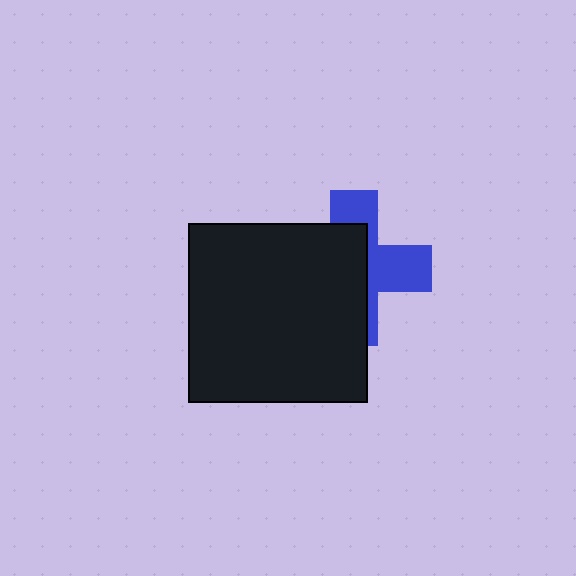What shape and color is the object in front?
The object in front is a black square.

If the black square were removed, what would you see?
You would see the complete blue cross.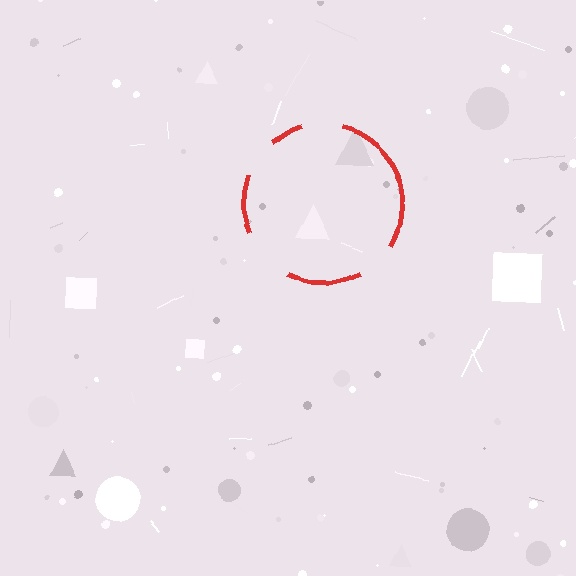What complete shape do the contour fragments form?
The contour fragments form a circle.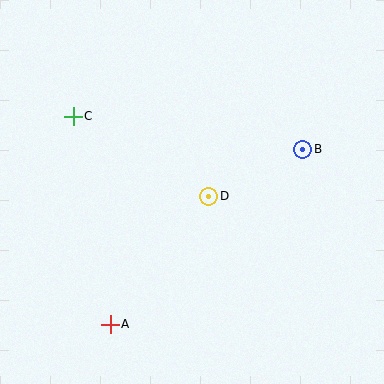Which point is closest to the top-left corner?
Point C is closest to the top-left corner.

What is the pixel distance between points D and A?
The distance between D and A is 161 pixels.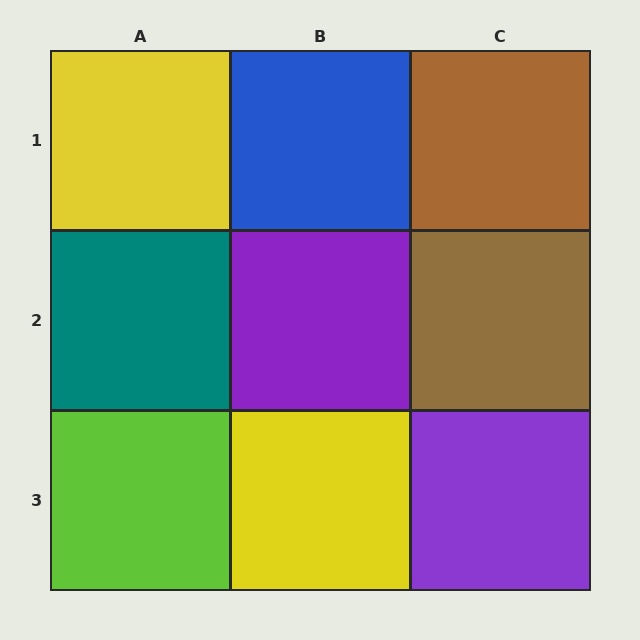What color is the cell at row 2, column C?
Brown.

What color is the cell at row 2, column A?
Teal.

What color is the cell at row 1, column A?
Yellow.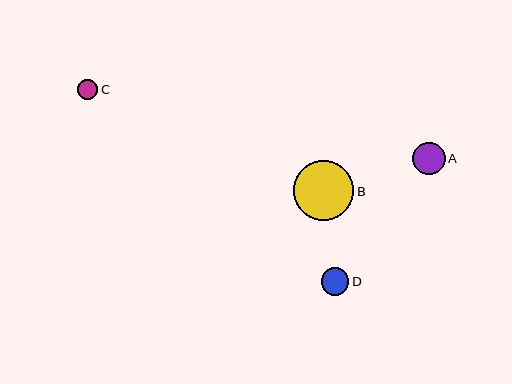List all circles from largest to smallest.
From largest to smallest: B, A, D, C.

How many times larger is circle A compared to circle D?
Circle A is approximately 1.2 times the size of circle D.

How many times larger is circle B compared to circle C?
Circle B is approximately 3.0 times the size of circle C.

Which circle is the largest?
Circle B is the largest with a size of approximately 61 pixels.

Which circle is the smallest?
Circle C is the smallest with a size of approximately 20 pixels.